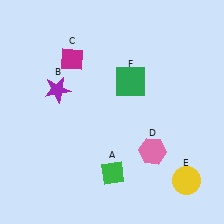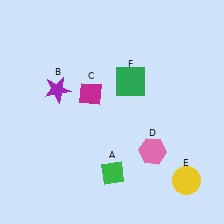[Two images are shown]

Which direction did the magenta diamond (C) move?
The magenta diamond (C) moved down.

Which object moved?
The magenta diamond (C) moved down.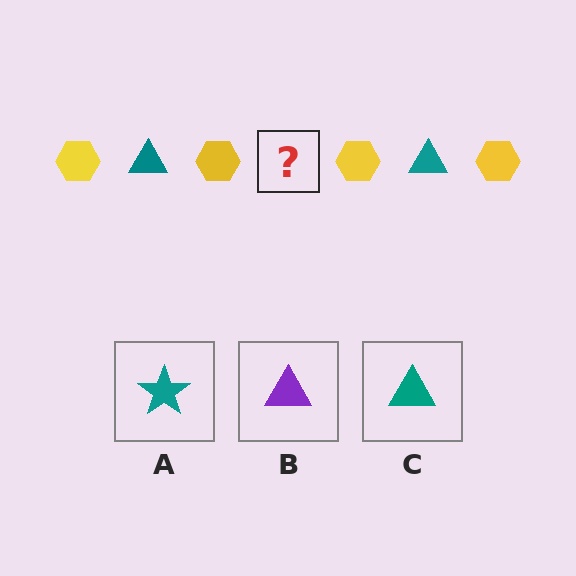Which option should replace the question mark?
Option C.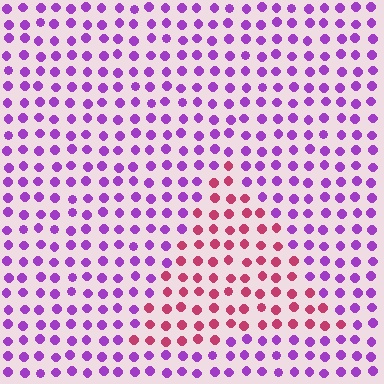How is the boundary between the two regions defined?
The boundary is defined purely by a slight shift in hue (about 54 degrees). Spacing, size, and orientation are identical on both sides.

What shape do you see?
I see a triangle.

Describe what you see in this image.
The image is filled with small purple elements in a uniform arrangement. A triangle-shaped region is visible where the elements are tinted to a slightly different hue, forming a subtle color boundary.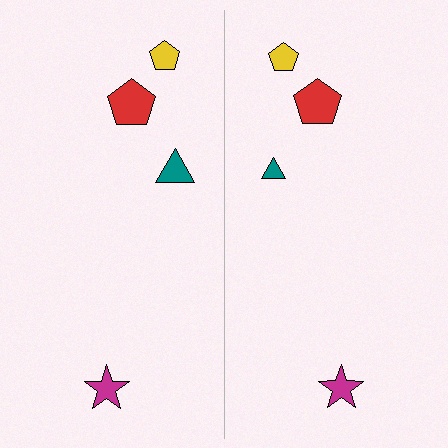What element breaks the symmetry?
The teal triangle on the right side has a different size than its mirror counterpart.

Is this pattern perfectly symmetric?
No, the pattern is not perfectly symmetric. The teal triangle on the right side has a different size than its mirror counterpart.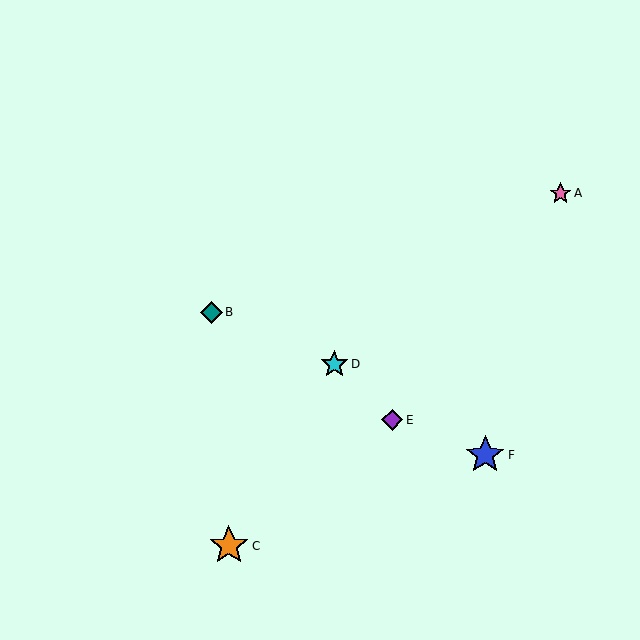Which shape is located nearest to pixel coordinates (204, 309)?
The teal diamond (labeled B) at (211, 312) is nearest to that location.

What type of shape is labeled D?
Shape D is a cyan star.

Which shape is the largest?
The orange star (labeled C) is the largest.